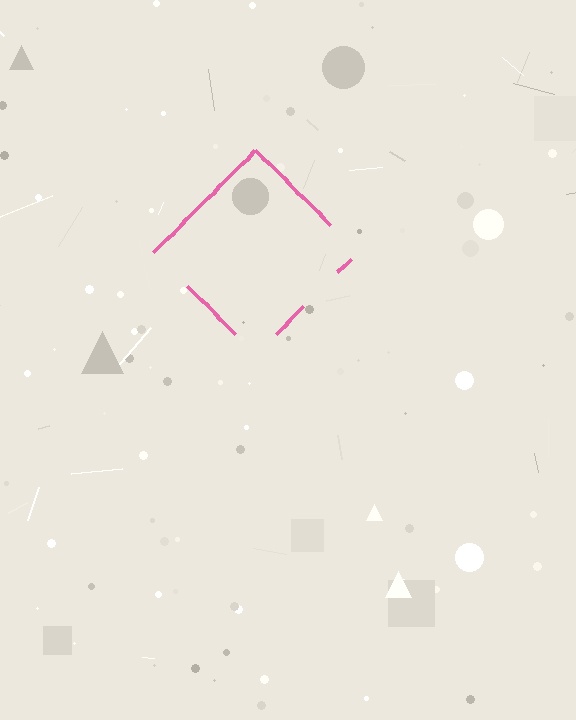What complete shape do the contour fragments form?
The contour fragments form a diamond.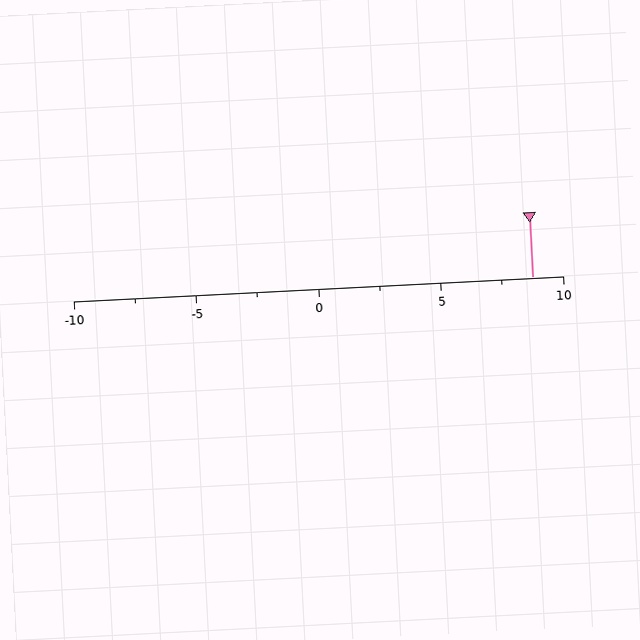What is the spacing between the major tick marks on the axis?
The major ticks are spaced 5 apart.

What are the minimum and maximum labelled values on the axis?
The axis runs from -10 to 10.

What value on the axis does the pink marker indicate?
The marker indicates approximately 8.8.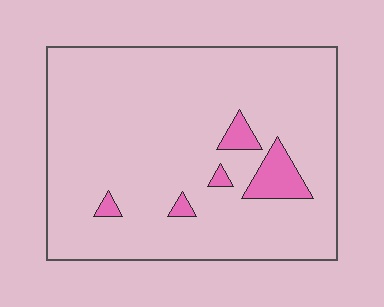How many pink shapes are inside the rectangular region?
5.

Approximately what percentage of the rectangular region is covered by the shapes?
Approximately 5%.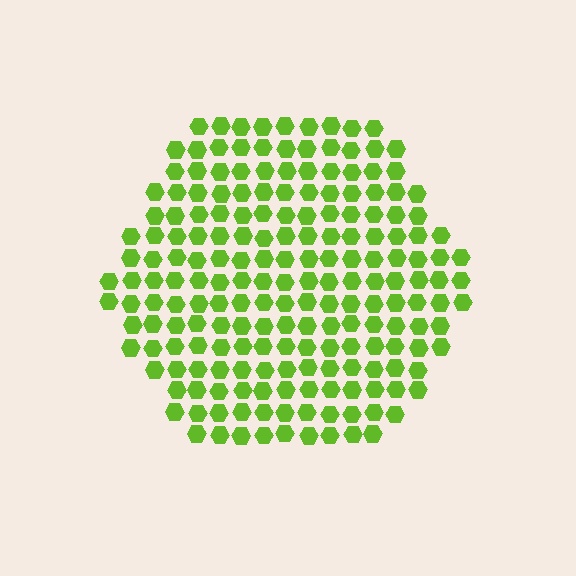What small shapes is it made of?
It is made of small hexagons.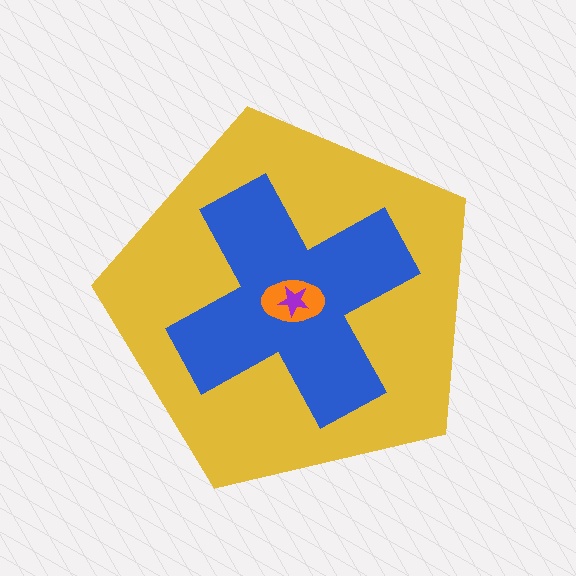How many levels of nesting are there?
4.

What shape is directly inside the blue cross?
The orange ellipse.